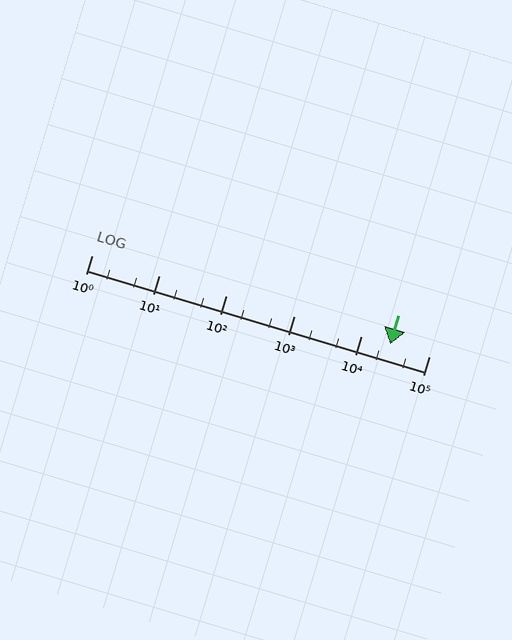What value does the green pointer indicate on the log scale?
The pointer indicates approximately 27000.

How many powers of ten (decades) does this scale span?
The scale spans 5 decades, from 1 to 100000.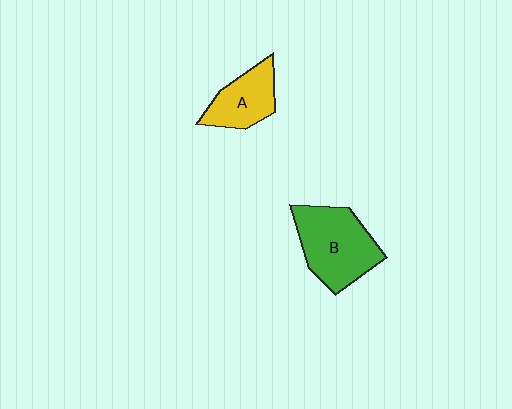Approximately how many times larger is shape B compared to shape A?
Approximately 1.6 times.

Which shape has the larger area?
Shape B (green).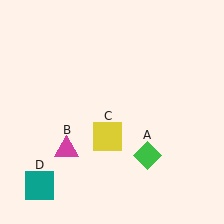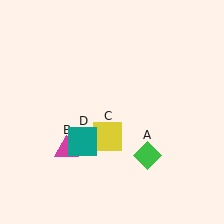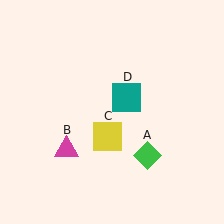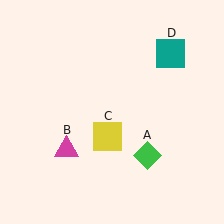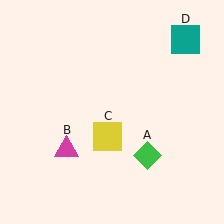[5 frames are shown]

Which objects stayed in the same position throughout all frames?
Green diamond (object A) and magenta triangle (object B) and yellow square (object C) remained stationary.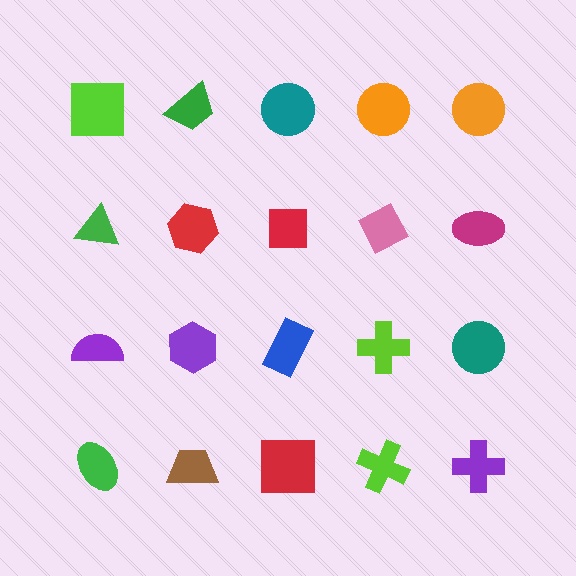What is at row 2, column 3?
A red square.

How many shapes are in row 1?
5 shapes.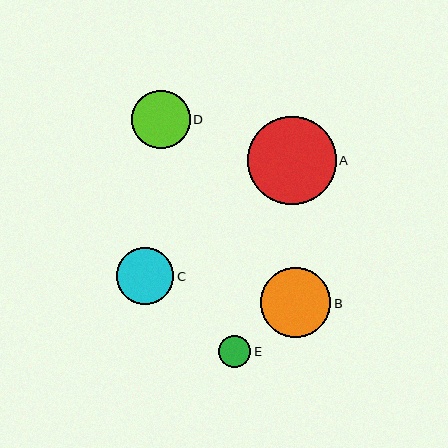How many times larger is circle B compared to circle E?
Circle B is approximately 2.2 times the size of circle E.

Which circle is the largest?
Circle A is the largest with a size of approximately 89 pixels.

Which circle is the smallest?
Circle E is the smallest with a size of approximately 32 pixels.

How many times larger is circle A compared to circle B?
Circle A is approximately 1.3 times the size of circle B.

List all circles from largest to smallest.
From largest to smallest: A, B, D, C, E.